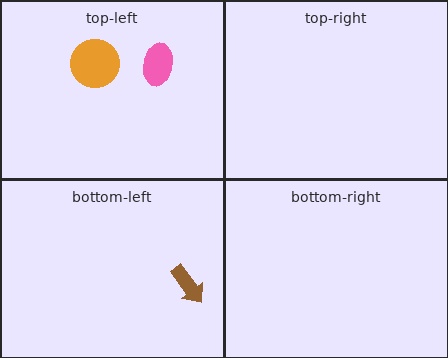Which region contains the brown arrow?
The bottom-left region.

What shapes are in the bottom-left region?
The brown arrow.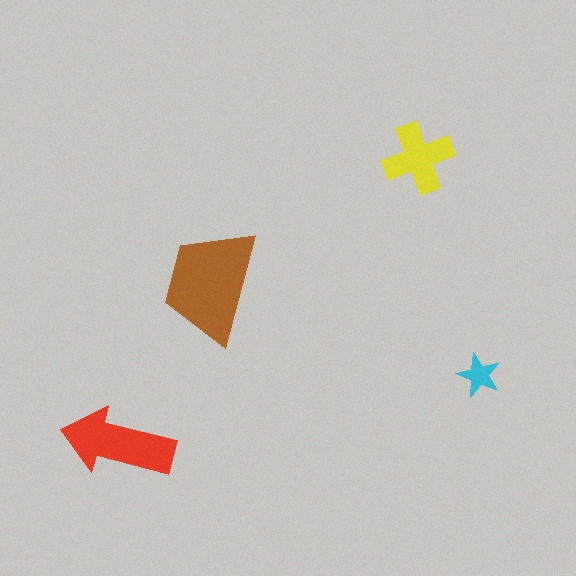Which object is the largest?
The brown trapezoid.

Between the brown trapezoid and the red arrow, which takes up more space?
The brown trapezoid.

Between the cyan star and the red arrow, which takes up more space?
The red arrow.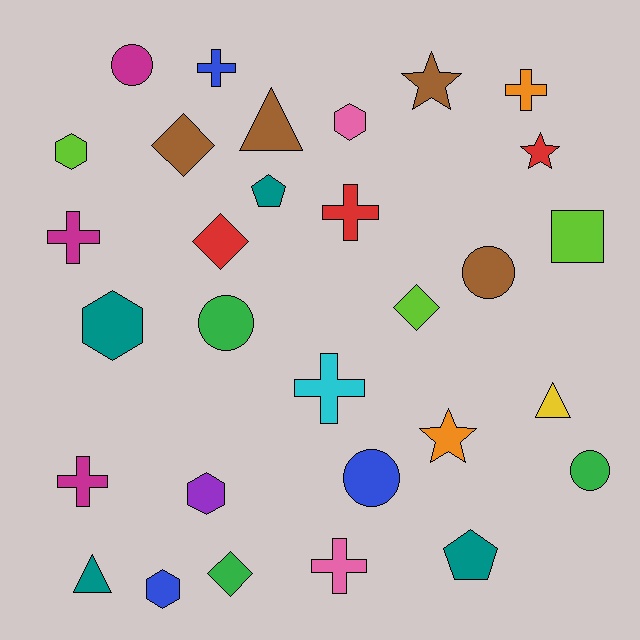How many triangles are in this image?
There are 3 triangles.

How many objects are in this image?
There are 30 objects.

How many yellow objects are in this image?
There is 1 yellow object.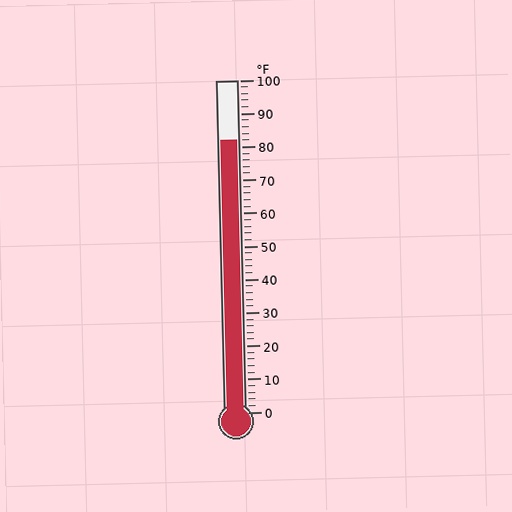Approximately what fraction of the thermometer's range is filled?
The thermometer is filled to approximately 80% of its range.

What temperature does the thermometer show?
The thermometer shows approximately 82°F.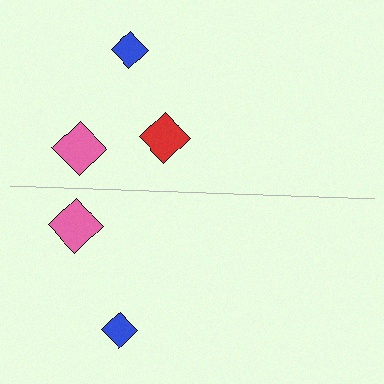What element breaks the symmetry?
A red diamond is missing from the bottom side.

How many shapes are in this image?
There are 5 shapes in this image.